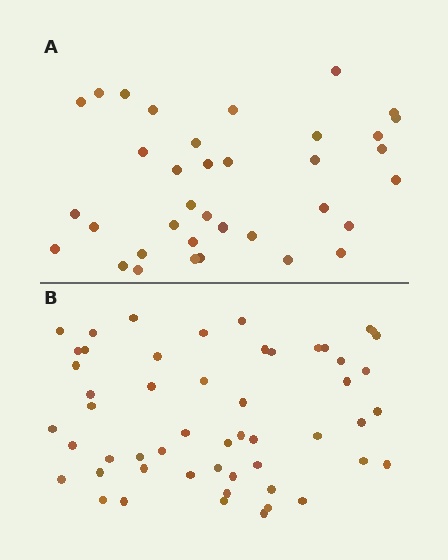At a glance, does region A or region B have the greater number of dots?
Region B (the bottom region) has more dots.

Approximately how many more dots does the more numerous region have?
Region B has approximately 15 more dots than region A.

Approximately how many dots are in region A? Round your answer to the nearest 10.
About 40 dots. (The exact count is 36, which rounds to 40.)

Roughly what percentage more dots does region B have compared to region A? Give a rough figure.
About 45% more.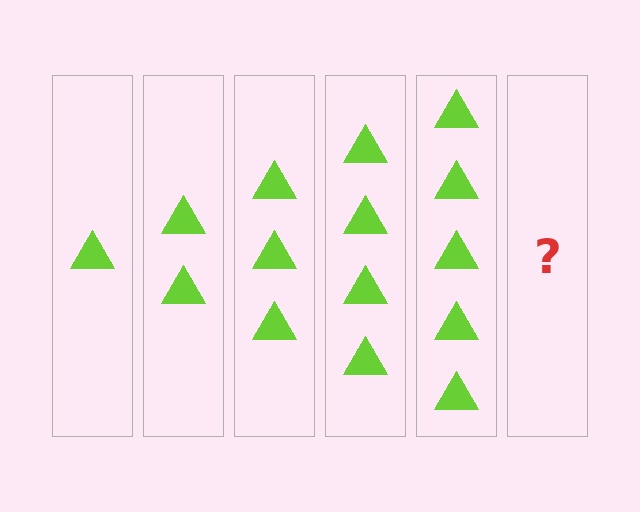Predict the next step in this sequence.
The next step is 6 triangles.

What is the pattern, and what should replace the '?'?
The pattern is that each step adds one more triangle. The '?' should be 6 triangles.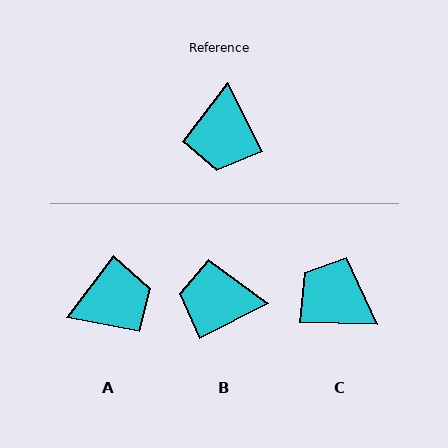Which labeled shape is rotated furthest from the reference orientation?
C, about 118 degrees away.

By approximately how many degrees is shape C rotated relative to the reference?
Approximately 118 degrees clockwise.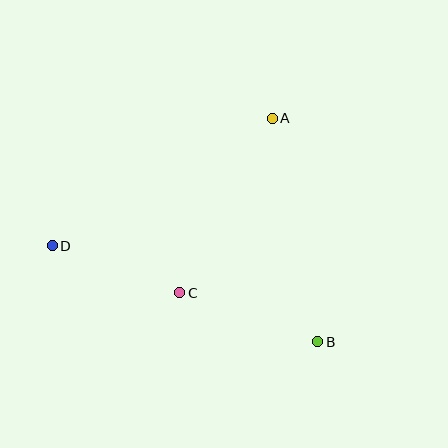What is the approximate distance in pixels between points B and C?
The distance between B and C is approximately 146 pixels.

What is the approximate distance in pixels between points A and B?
The distance between A and B is approximately 228 pixels.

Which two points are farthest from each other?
Points B and D are farthest from each other.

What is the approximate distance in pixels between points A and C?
The distance between A and C is approximately 198 pixels.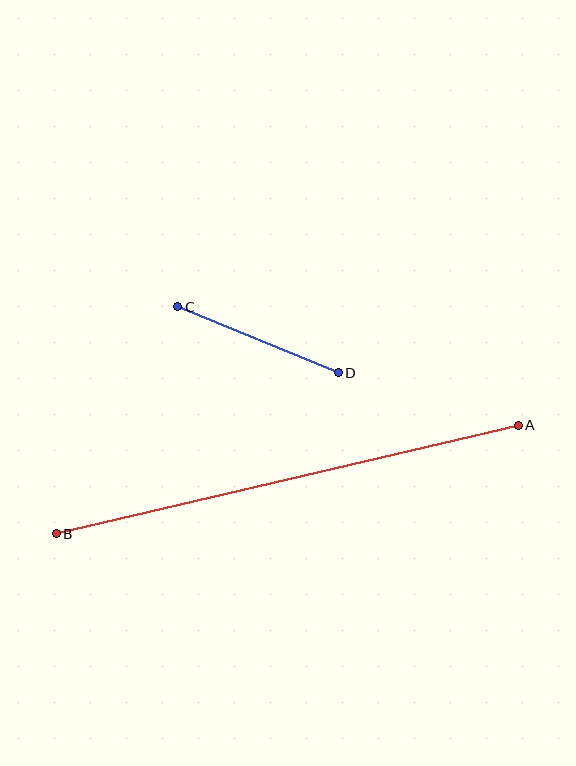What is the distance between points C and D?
The distance is approximately 173 pixels.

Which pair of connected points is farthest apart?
Points A and B are farthest apart.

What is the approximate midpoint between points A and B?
The midpoint is at approximately (287, 479) pixels.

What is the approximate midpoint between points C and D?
The midpoint is at approximately (258, 340) pixels.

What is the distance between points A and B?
The distance is approximately 475 pixels.